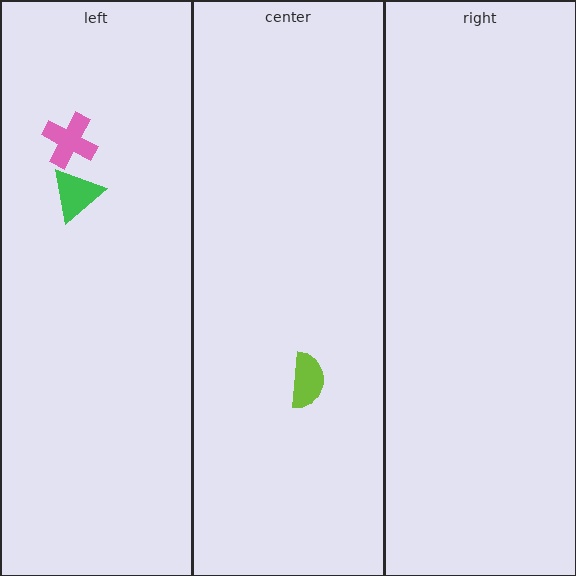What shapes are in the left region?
The green triangle, the pink cross.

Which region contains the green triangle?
The left region.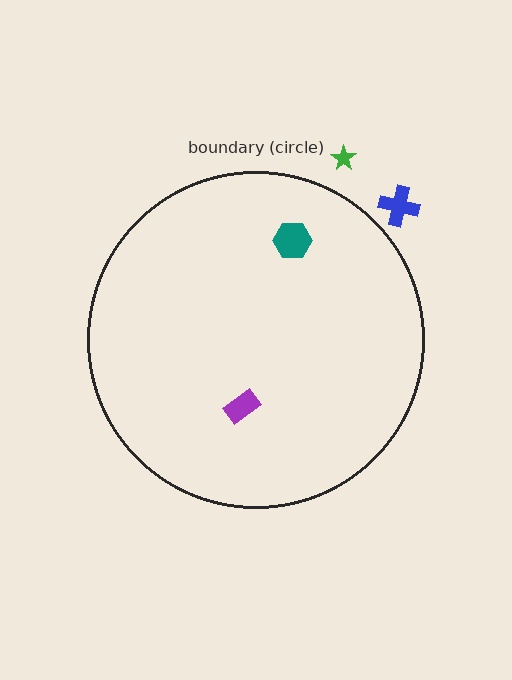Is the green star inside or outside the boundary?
Outside.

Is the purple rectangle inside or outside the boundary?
Inside.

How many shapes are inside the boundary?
2 inside, 2 outside.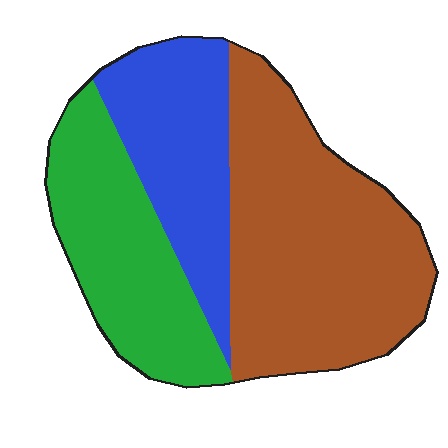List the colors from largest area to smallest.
From largest to smallest: brown, green, blue.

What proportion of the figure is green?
Green covers 28% of the figure.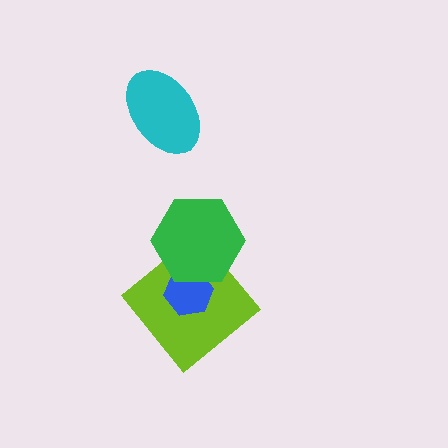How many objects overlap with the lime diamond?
2 objects overlap with the lime diamond.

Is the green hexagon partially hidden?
No, no other shape covers it.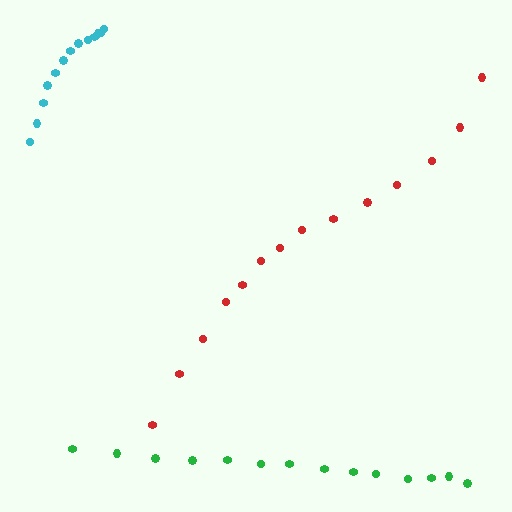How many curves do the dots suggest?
There are 3 distinct paths.